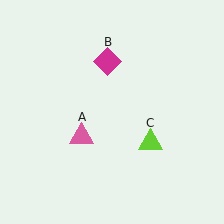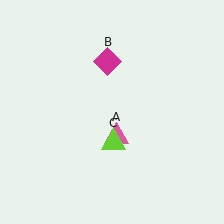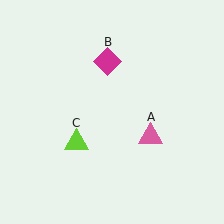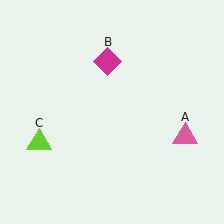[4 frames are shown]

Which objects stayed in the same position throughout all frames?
Magenta diamond (object B) remained stationary.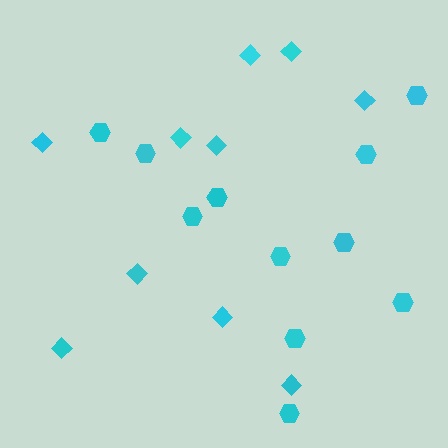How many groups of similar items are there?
There are 2 groups: one group of hexagons (11) and one group of diamonds (10).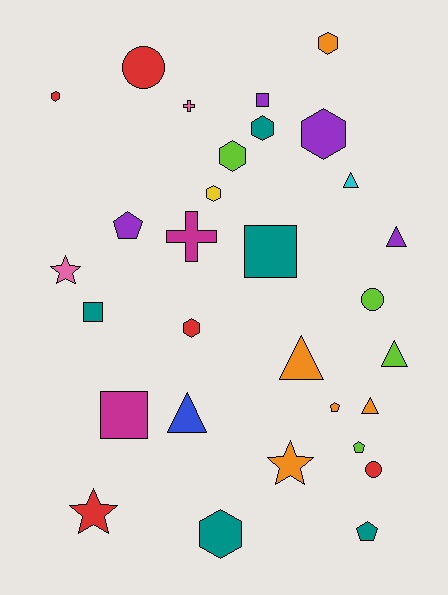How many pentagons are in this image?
There are 4 pentagons.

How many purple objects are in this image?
There are 4 purple objects.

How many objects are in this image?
There are 30 objects.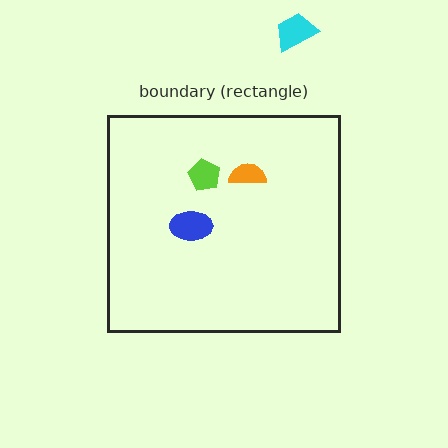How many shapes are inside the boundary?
3 inside, 1 outside.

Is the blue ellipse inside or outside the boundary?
Inside.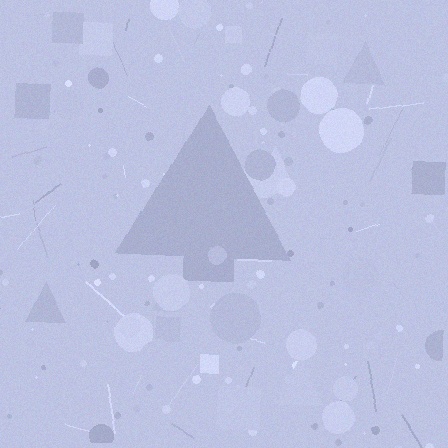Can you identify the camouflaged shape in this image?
The camouflaged shape is a triangle.